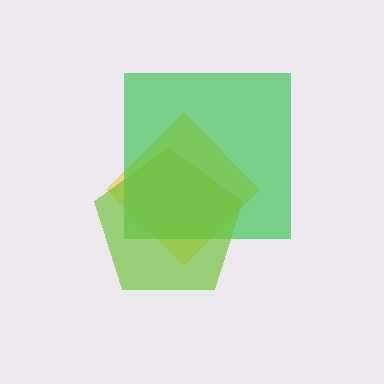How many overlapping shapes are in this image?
There are 3 overlapping shapes in the image.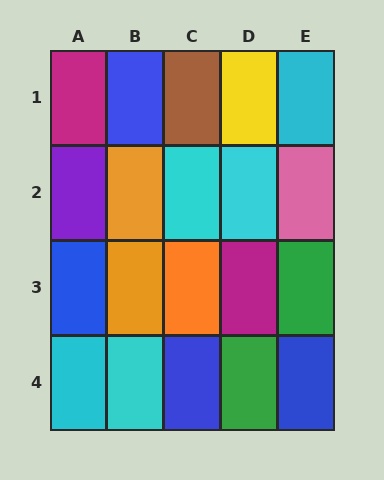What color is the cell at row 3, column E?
Green.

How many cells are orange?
3 cells are orange.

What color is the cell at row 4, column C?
Blue.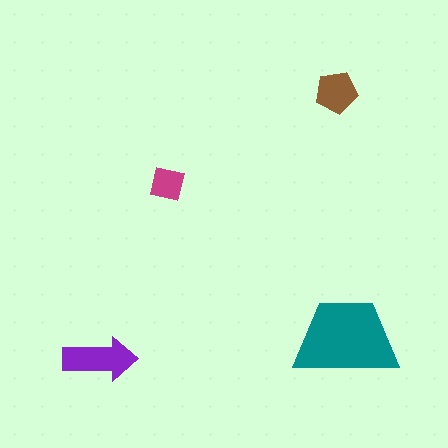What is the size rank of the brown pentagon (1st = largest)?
3rd.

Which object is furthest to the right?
The teal trapezoid is rightmost.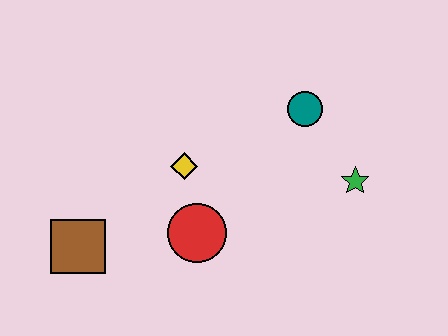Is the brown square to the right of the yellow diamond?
No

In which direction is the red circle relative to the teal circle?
The red circle is below the teal circle.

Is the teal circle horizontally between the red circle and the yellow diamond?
No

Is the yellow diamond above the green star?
Yes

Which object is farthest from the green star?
The brown square is farthest from the green star.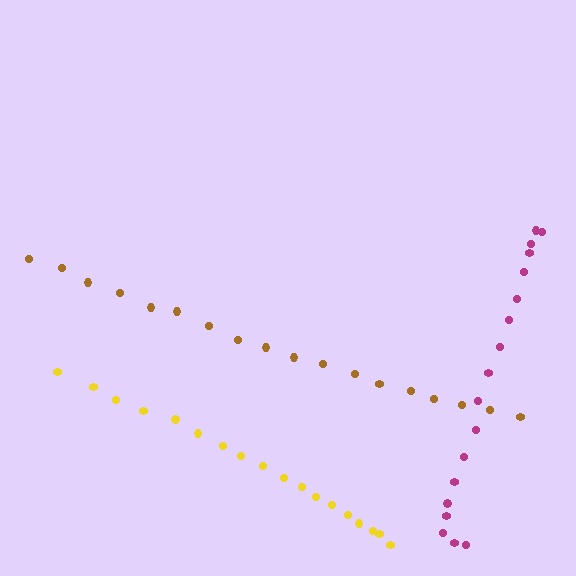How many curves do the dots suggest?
There are 3 distinct paths.